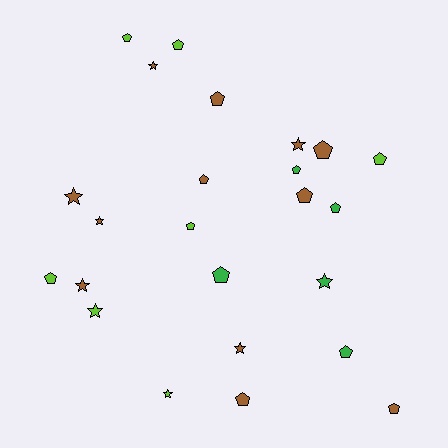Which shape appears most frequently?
Pentagon, with 15 objects.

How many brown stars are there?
There are 6 brown stars.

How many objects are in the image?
There are 24 objects.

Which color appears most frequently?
Brown, with 12 objects.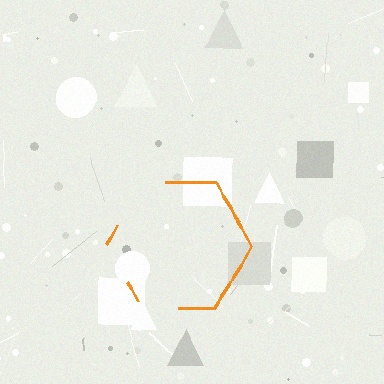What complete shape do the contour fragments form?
The contour fragments form a hexagon.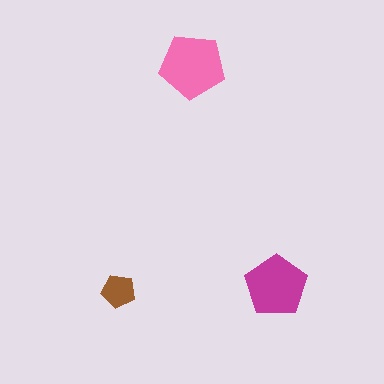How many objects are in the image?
There are 3 objects in the image.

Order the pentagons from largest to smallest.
the pink one, the magenta one, the brown one.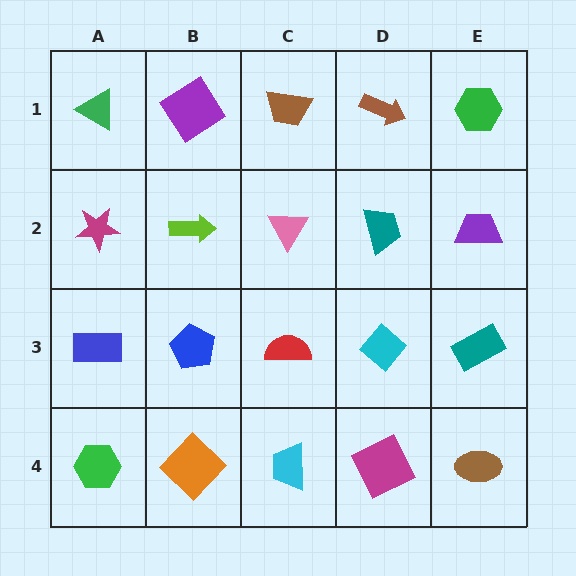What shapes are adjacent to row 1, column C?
A pink triangle (row 2, column C), a purple diamond (row 1, column B), a brown arrow (row 1, column D).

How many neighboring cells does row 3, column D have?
4.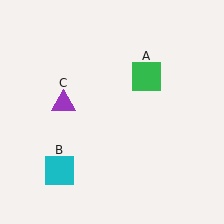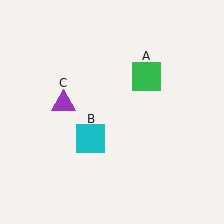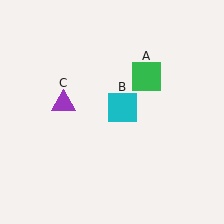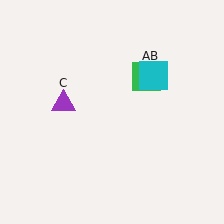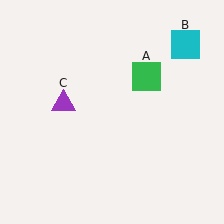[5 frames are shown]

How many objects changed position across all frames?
1 object changed position: cyan square (object B).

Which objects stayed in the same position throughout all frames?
Green square (object A) and purple triangle (object C) remained stationary.